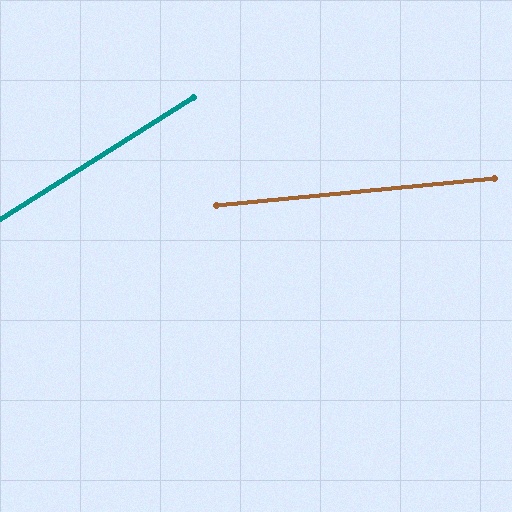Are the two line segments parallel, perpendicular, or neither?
Neither parallel nor perpendicular — they differ by about 27°.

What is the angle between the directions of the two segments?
Approximately 27 degrees.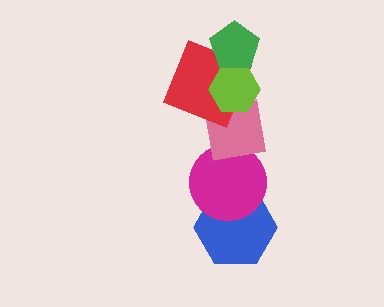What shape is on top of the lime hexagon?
The green pentagon is on top of the lime hexagon.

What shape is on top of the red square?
The lime hexagon is on top of the red square.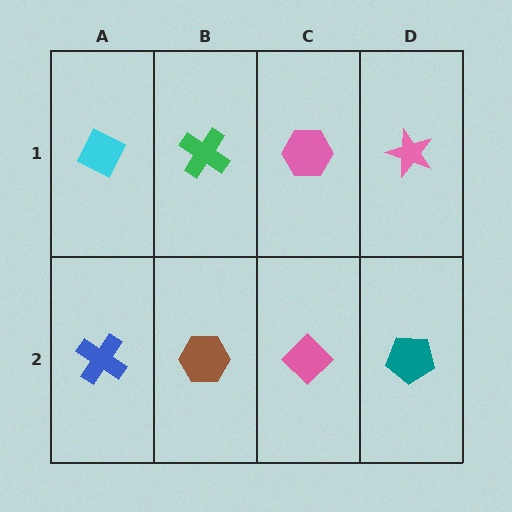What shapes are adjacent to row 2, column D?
A pink star (row 1, column D), a pink diamond (row 2, column C).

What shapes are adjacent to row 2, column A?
A cyan diamond (row 1, column A), a brown hexagon (row 2, column B).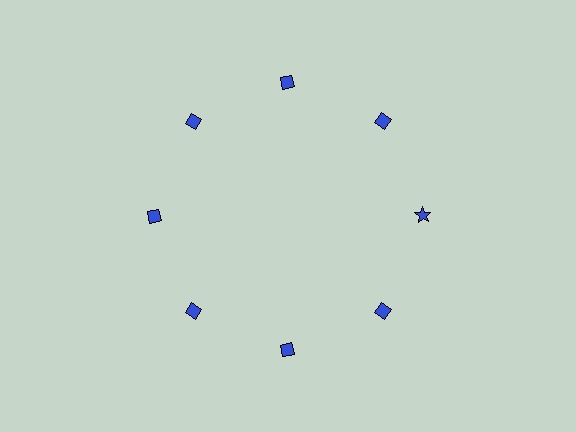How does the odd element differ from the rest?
It has a different shape: star instead of diamond.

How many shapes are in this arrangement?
There are 8 shapes arranged in a ring pattern.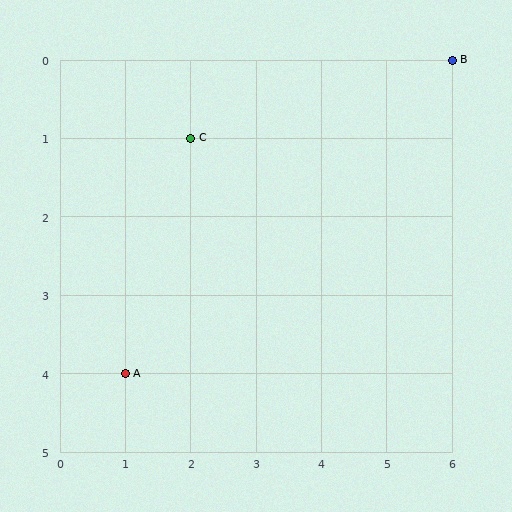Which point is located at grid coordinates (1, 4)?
Point A is at (1, 4).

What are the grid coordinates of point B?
Point B is at grid coordinates (6, 0).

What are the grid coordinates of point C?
Point C is at grid coordinates (2, 1).